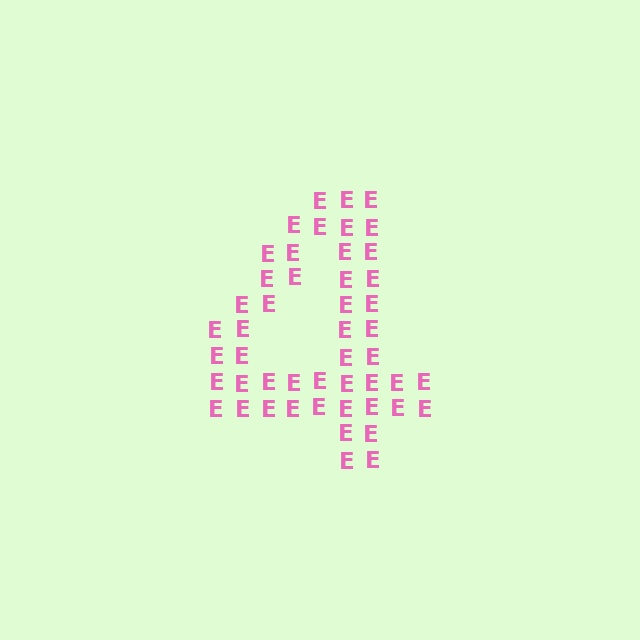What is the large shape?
The large shape is the digit 4.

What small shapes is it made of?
It is made of small letter E's.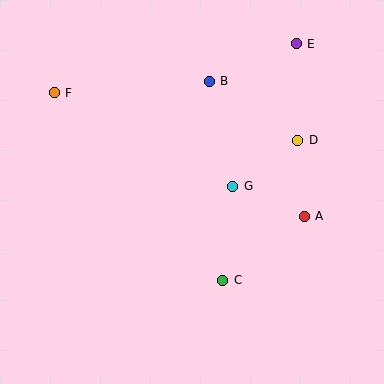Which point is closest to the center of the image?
Point G at (233, 187) is closest to the center.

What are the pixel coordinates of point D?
Point D is at (298, 140).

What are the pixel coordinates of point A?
Point A is at (304, 216).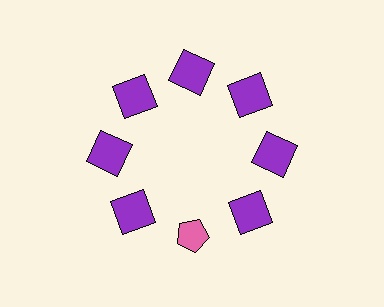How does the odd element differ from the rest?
It differs in both color (pink instead of purple) and shape (pentagon instead of square).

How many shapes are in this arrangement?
There are 8 shapes arranged in a ring pattern.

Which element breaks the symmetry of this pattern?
The pink pentagon at roughly the 6 o'clock position breaks the symmetry. All other shapes are purple squares.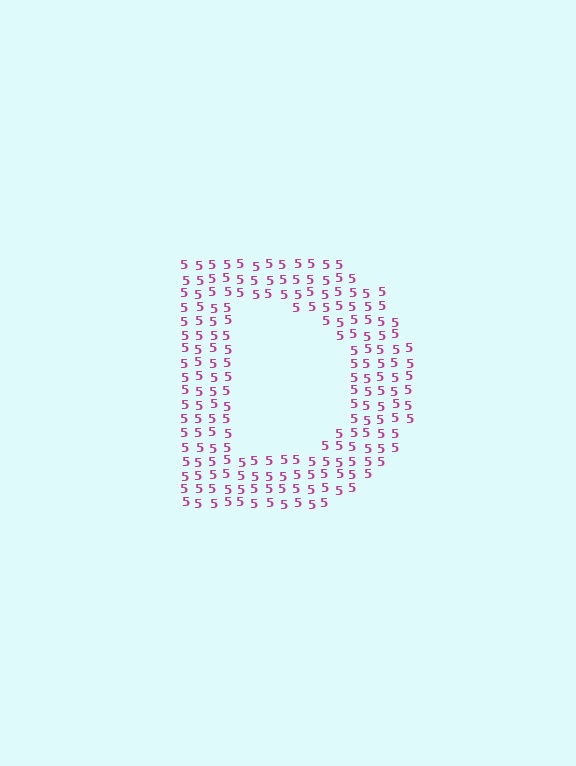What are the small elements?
The small elements are digit 5's.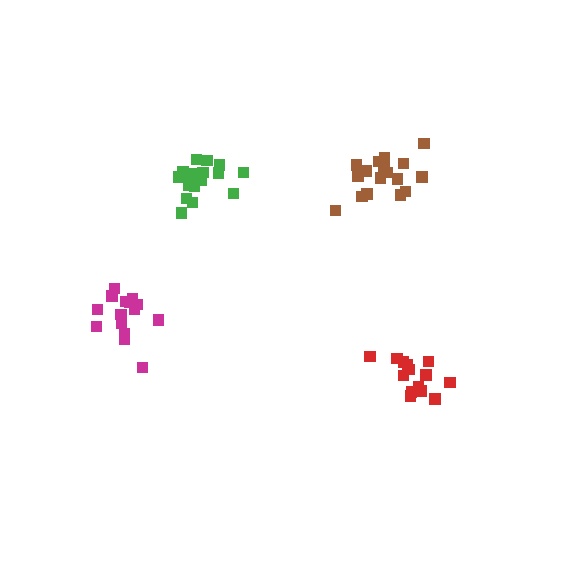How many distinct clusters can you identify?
There are 4 distinct clusters.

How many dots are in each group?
Group 1: 17 dots, Group 2: 14 dots, Group 3: 15 dots, Group 4: 18 dots (64 total).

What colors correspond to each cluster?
The clusters are colored: brown, red, magenta, green.